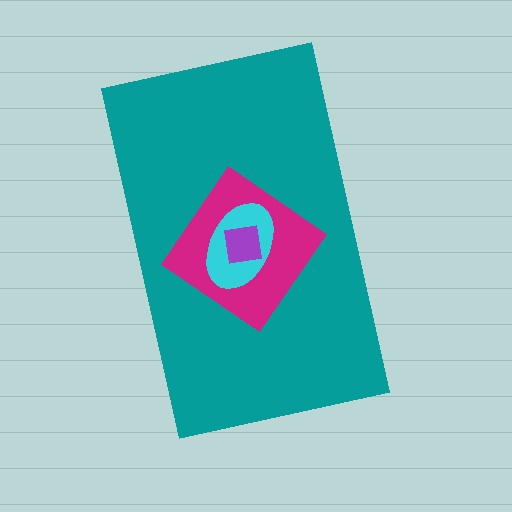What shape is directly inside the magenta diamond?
The cyan ellipse.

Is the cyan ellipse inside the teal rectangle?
Yes.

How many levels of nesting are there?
4.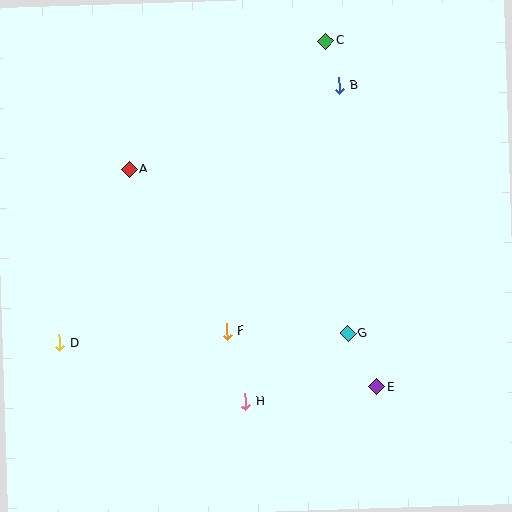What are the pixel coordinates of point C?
Point C is at (326, 41).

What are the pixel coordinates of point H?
Point H is at (245, 402).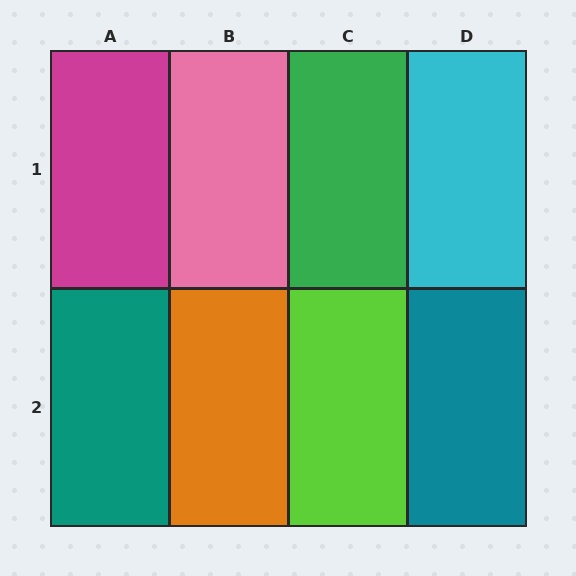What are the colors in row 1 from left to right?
Magenta, pink, green, cyan.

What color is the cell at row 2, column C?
Lime.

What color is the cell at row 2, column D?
Teal.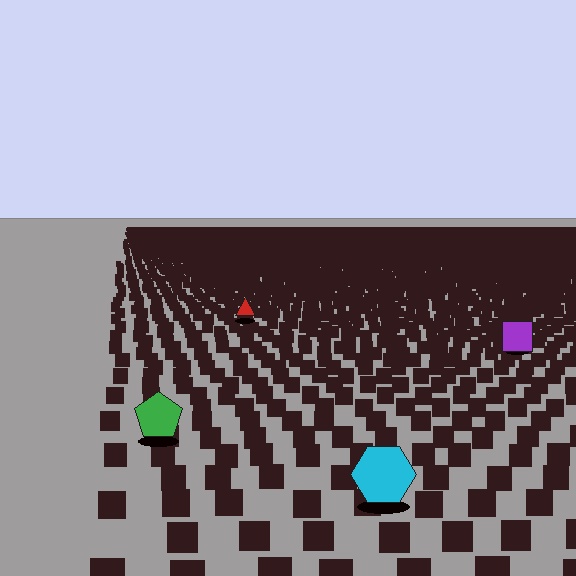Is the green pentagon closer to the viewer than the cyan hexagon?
No. The cyan hexagon is closer — you can tell from the texture gradient: the ground texture is coarser near it.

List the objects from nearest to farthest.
From nearest to farthest: the cyan hexagon, the green pentagon, the purple square, the red triangle.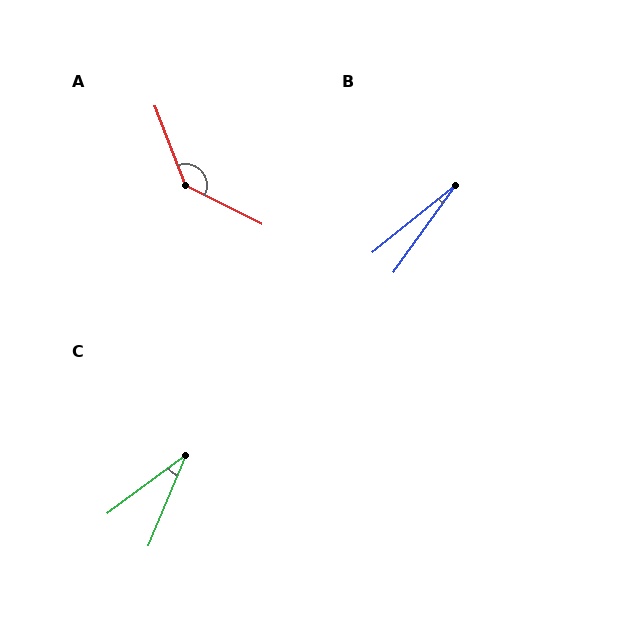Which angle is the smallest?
B, at approximately 16 degrees.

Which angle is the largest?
A, at approximately 138 degrees.